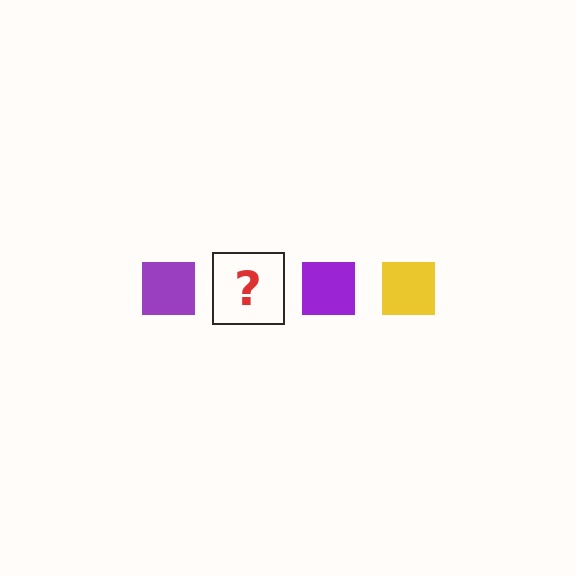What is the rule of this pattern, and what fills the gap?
The rule is that the pattern cycles through purple, yellow squares. The gap should be filled with a yellow square.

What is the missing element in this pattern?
The missing element is a yellow square.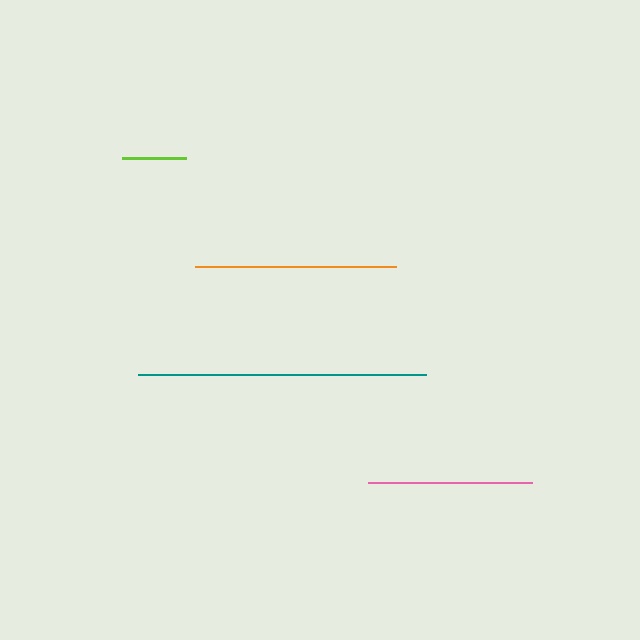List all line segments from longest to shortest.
From longest to shortest: teal, orange, pink, lime.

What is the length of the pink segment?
The pink segment is approximately 164 pixels long.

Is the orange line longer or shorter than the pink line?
The orange line is longer than the pink line.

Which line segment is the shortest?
The lime line is the shortest at approximately 64 pixels.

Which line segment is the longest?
The teal line is the longest at approximately 287 pixels.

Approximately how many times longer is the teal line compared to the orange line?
The teal line is approximately 1.4 times the length of the orange line.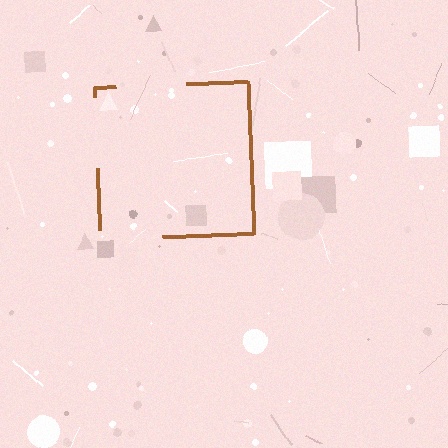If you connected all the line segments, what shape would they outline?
They would outline a square.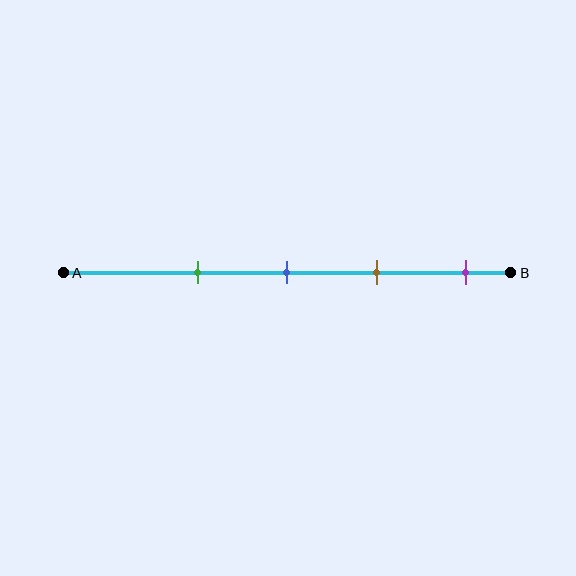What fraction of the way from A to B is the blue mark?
The blue mark is approximately 50% (0.5) of the way from A to B.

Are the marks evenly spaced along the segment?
Yes, the marks are approximately evenly spaced.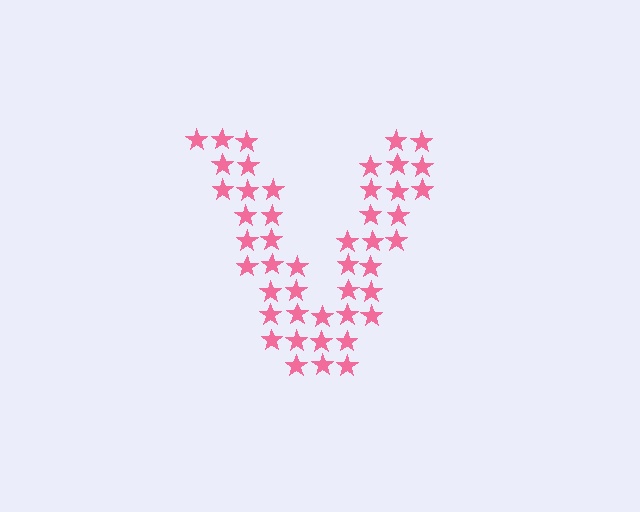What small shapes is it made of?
It is made of small stars.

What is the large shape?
The large shape is the letter V.